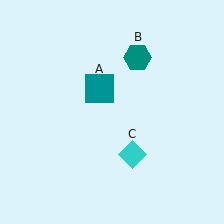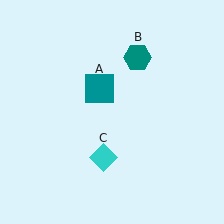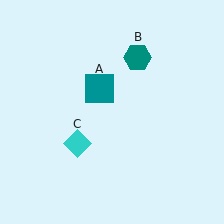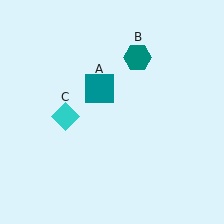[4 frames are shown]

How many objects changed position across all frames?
1 object changed position: cyan diamond (object C).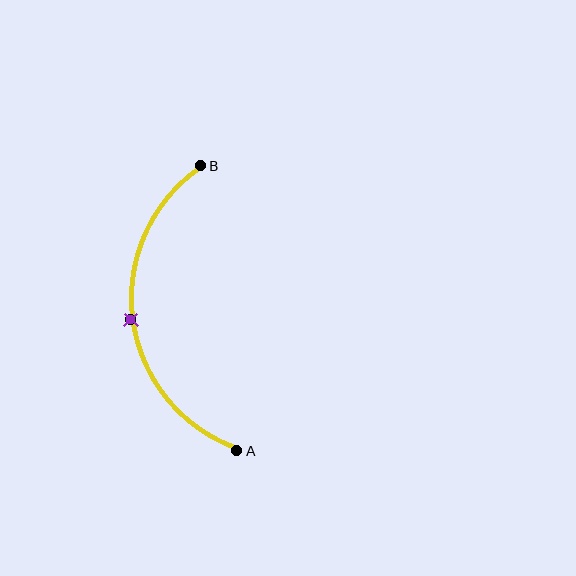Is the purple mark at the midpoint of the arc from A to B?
Yes. The purple mark lies on the arc at equal arc-length from both A and B — it is the arc midpoint.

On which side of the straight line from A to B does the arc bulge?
The arc bulges to the left of the straight line connecting A and B.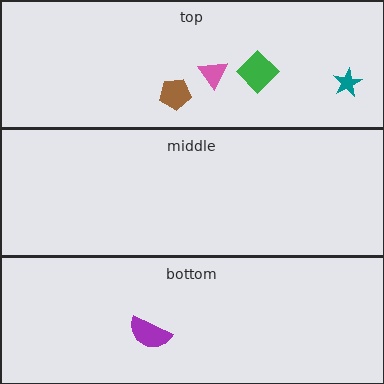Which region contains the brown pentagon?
The top region.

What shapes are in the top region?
The pink triangle, the brown pentagon, the green diamond, the teal star.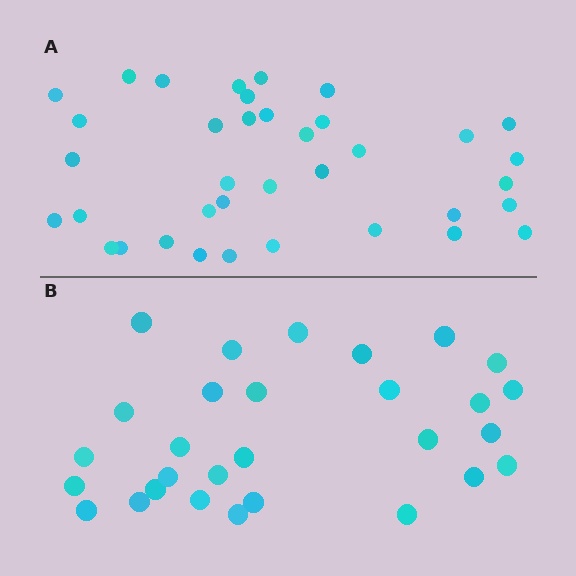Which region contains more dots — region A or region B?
Region A (the top region) has more dots.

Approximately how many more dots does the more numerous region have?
Region A has roughly 8 or so more dots than region B.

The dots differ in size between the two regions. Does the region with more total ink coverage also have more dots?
No. Region B has more total ink coverage because its dots are larger, but region A actually contains more individual dots. Total area can be misleading — the number of items is what matters here.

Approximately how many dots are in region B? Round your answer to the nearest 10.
About 30 dots. (The exact count is 29, which rounds to 30.)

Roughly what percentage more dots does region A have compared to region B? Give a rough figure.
About 30% more.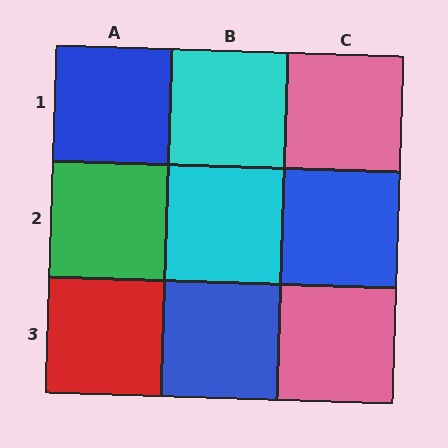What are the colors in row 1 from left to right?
Blue, cyan, pink.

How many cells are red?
1 cell is red.